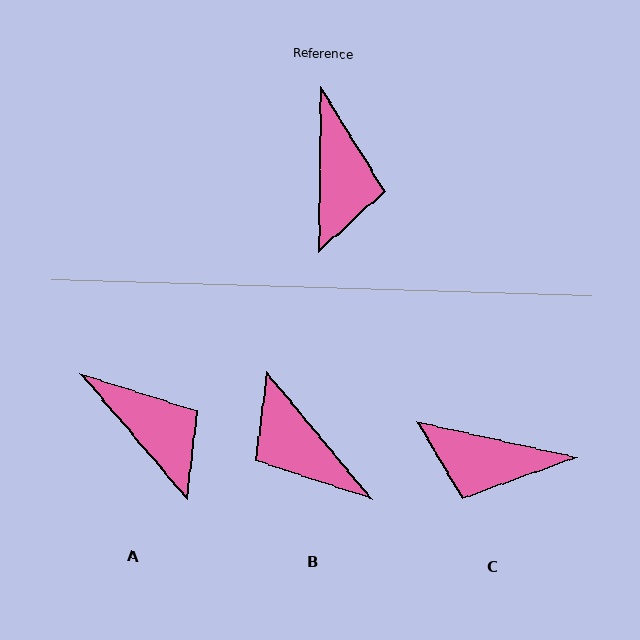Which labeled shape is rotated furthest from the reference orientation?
B, about 140 degrees away.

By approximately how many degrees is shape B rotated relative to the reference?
Approximately 140 degrees clockwise.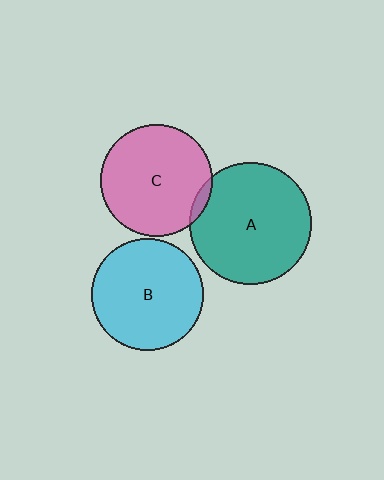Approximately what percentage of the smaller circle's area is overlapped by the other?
Approximately 5%.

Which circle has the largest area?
Circle A (teal).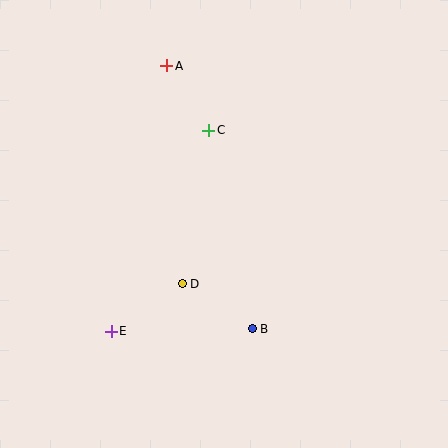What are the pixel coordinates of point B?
Point B is at (252, 329).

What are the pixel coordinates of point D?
Point D is at (182, 284).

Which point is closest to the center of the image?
Point D at (182, 284) is closest to the center.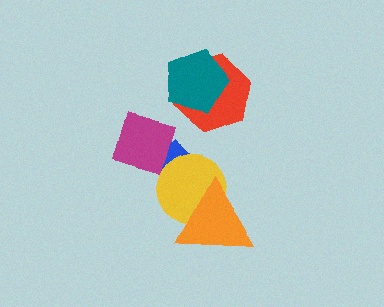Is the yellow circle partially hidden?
Yes, it is partially covered by another shape.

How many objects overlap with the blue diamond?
2 objects overlap with the blue diamond.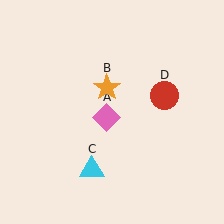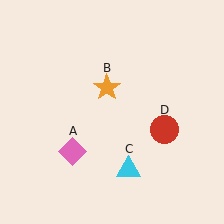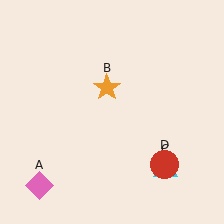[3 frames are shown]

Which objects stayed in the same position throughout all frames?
Orange star (object B) remained stationary.